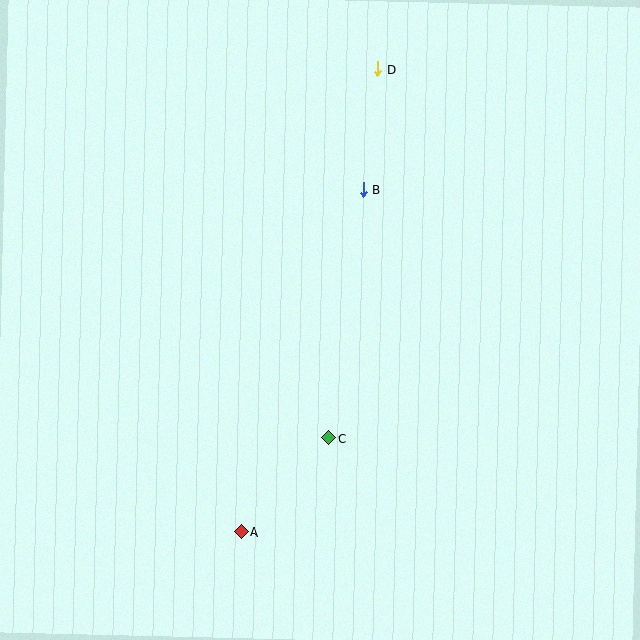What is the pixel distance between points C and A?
The distance between C and A is 128 pixels.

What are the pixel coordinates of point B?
Point B is at (363, 190).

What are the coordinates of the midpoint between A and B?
The midpoint between A and B is at (302, 361).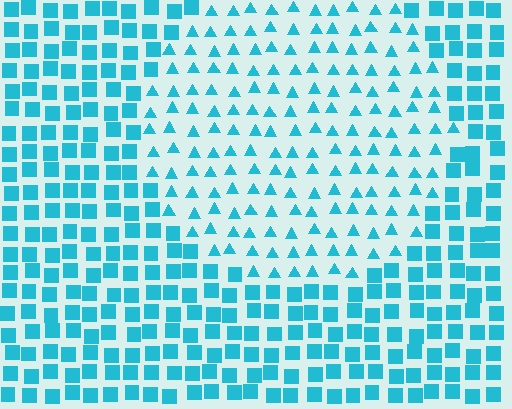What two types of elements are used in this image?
The image uses triangles inside the circle region and squares outside it.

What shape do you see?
I see a circle.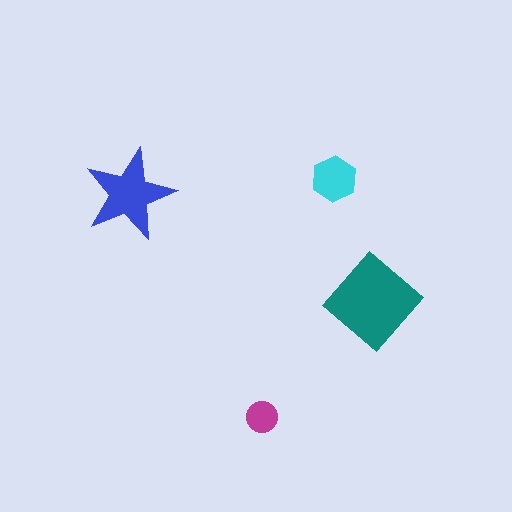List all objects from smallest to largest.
The magenta circle, the cyan hexagon, the blue star, the teal diamond.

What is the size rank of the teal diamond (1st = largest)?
1st.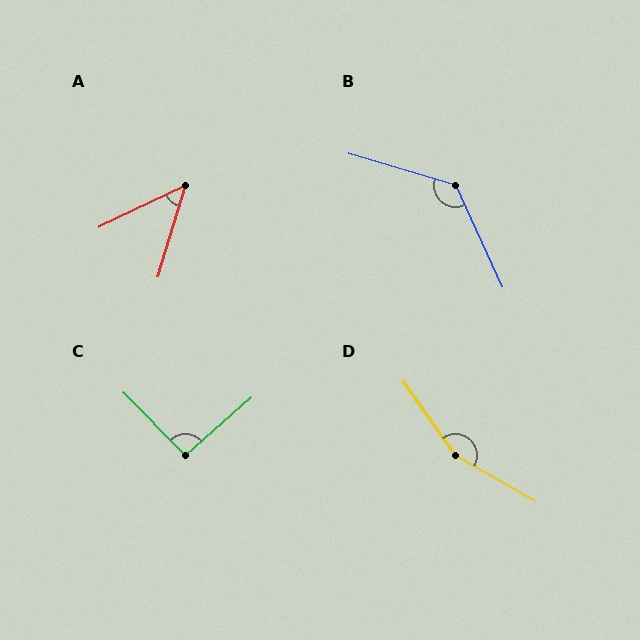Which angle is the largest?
D, at approximately 155 degrees.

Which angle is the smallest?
A, at approximately 48 degrees.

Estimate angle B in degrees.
Approximately 131 degrees.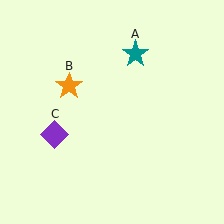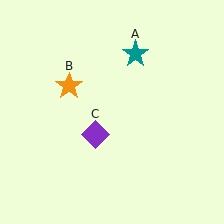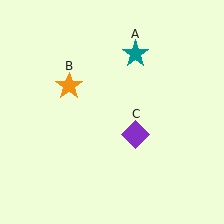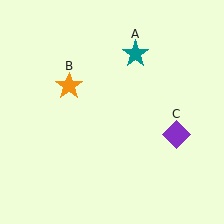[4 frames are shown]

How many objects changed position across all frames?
1 object changed position: purple diamond (object C).